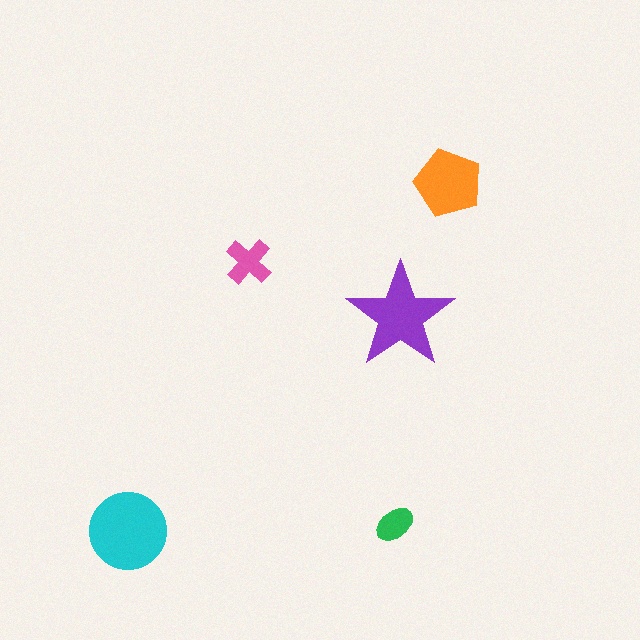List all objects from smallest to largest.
The green ellipse, the pink cross, the orange pentagon, the purple star, the cyan circle.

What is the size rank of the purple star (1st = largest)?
2nd.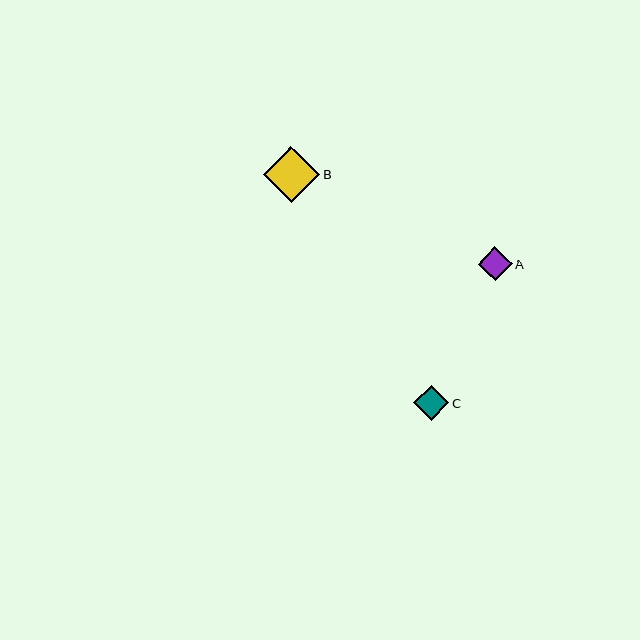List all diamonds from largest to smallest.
From largest to smallest: B, C, A.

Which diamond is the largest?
Diamond B is the largest with a size of approximately 56 pixels.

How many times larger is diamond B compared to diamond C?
Diamond B is approximately 1.6 times the size of diamond C.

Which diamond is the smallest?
Diamond A is the smallest with a size of approximately 34 pixels.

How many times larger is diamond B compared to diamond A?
Diamond B is approximately 1.6 times the size of diamond A.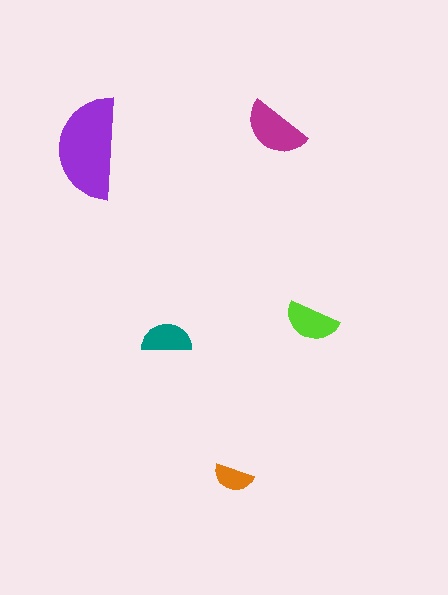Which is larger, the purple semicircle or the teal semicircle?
The purple one.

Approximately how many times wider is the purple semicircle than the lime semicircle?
About 2 times wider.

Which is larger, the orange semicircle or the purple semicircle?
The purple one.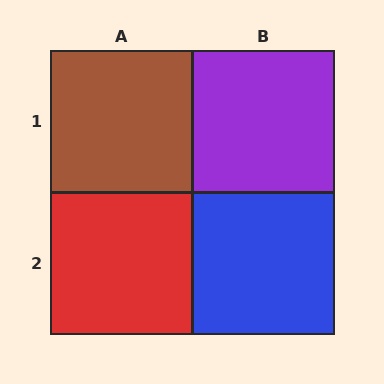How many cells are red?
1 cell is red.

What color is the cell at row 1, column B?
Purple.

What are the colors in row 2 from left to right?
Red, blue.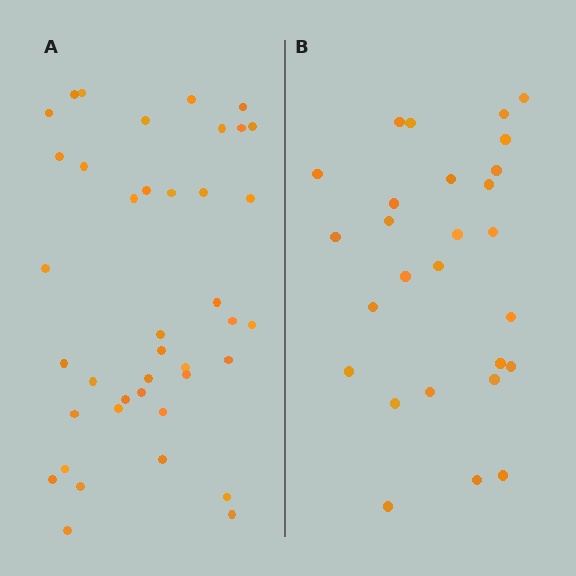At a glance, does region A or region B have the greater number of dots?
Region A (the left region) has more dots.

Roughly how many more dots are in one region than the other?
Region A has approximately 15 more dots than region B.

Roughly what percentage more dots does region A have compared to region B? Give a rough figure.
About 50% more.